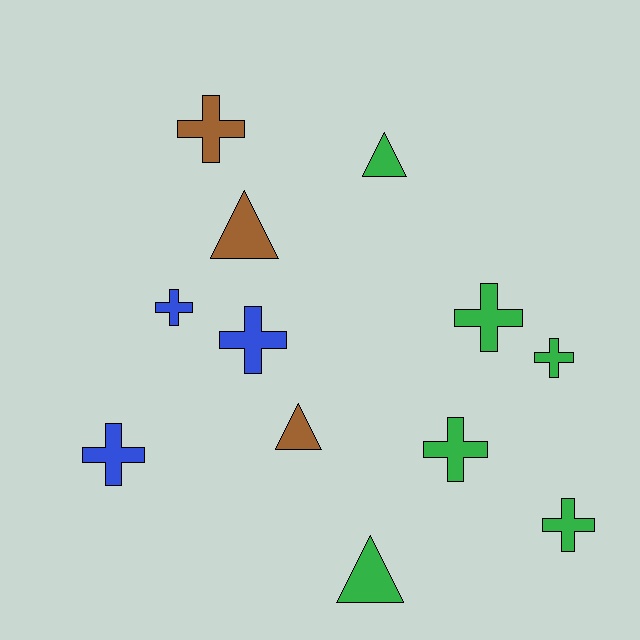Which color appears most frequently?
Green, with 6 objects.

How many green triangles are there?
There are 2 green triangles.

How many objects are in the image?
There are 12 objects.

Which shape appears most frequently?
Cross, with 8 objects.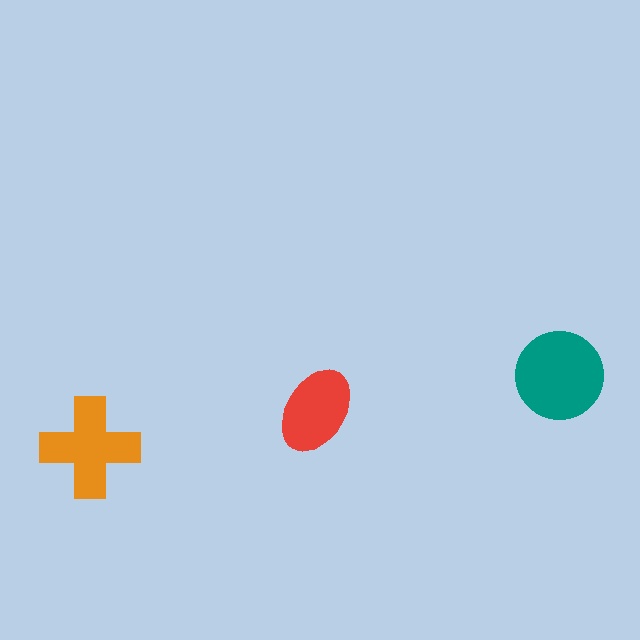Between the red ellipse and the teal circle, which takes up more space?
The teal circle.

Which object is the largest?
The teal circle.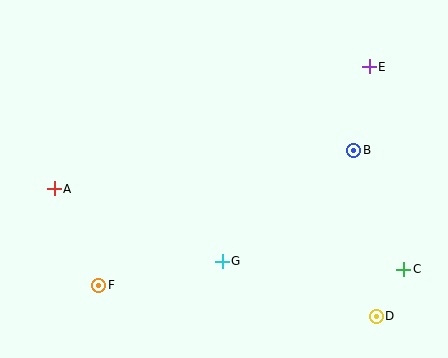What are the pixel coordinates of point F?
Point F is at (99, 285).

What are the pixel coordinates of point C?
Point C is at (404, 269).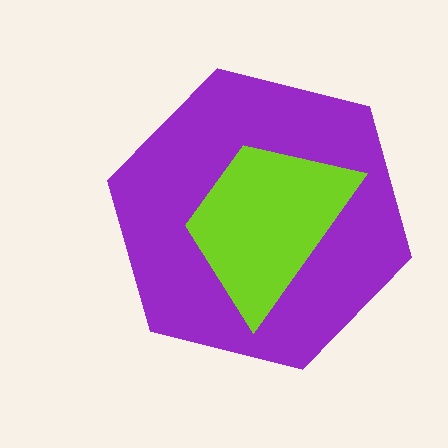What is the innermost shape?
The lime trapezoid.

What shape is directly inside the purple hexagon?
The lime trapezoid.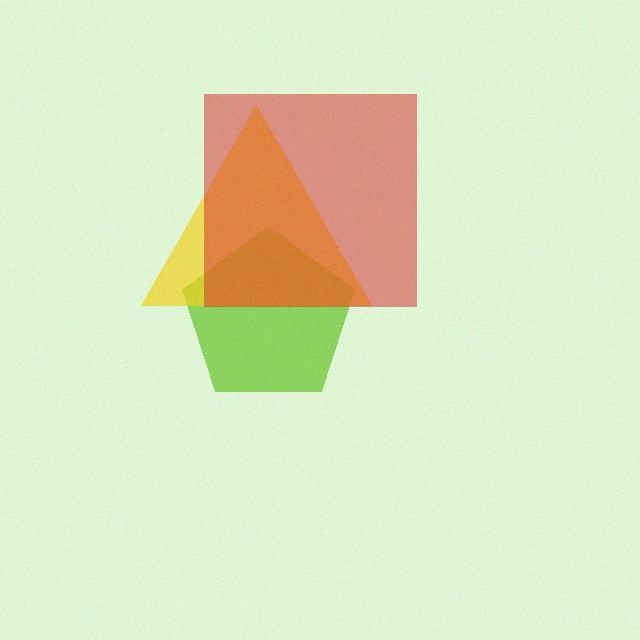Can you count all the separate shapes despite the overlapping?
Yes, there are 3 separate shapes.